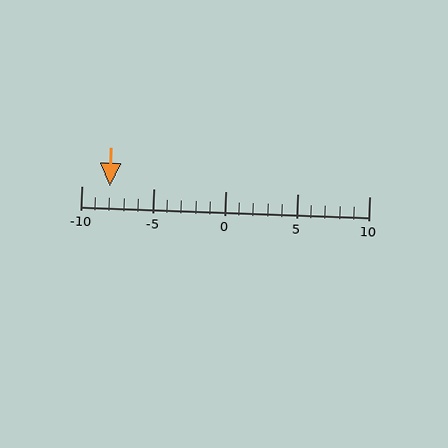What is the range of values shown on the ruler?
The ruler shows values from -10 to 10.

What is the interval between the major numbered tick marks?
The major tick marks are spaced 5 units apart.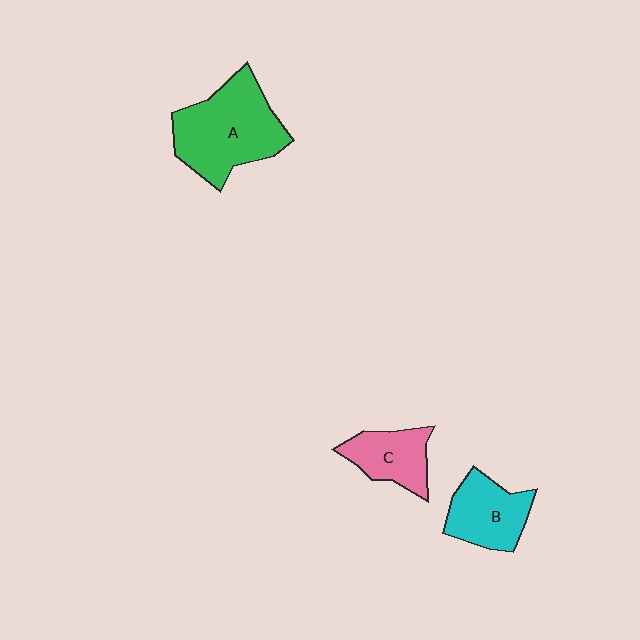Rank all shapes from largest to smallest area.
From largest to smallest: A (green), B (cyan), C (pink).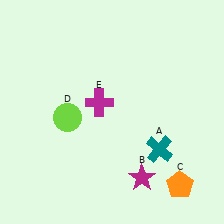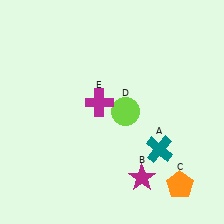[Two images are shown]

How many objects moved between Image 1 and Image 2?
1 object moved between the two images.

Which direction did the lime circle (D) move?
The lime circle (D) moved right.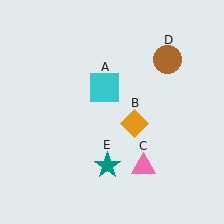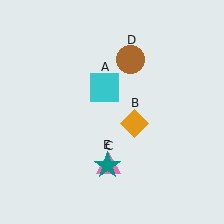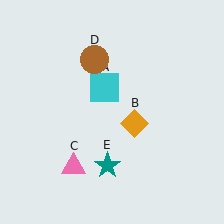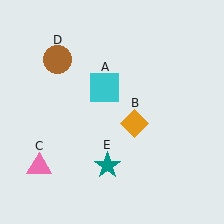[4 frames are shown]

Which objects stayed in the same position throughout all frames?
Cyan square (object A) and orange diamond (object B) and teal star (object E) remained stationary.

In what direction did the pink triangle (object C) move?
The pink triangle (object C) moved left.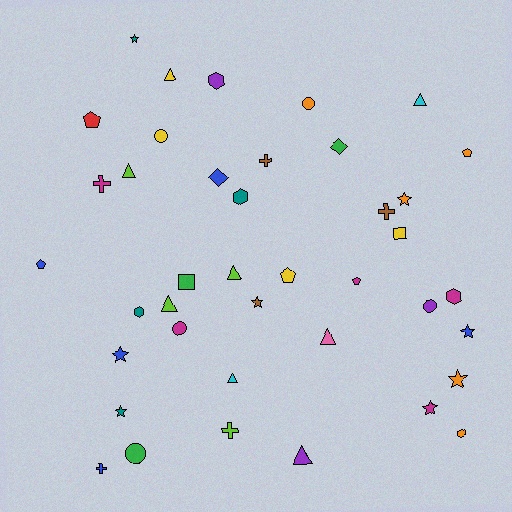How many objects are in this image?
There are 40 objects.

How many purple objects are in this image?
There are 3 purple objects.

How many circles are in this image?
There are 5 circles.